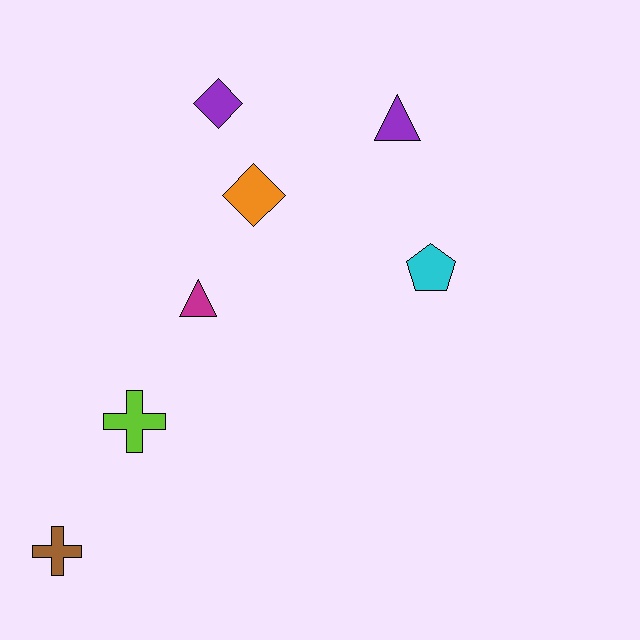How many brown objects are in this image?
There is 1 brown object.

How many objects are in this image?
There are 7 objects.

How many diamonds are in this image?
There are 2 diamonds.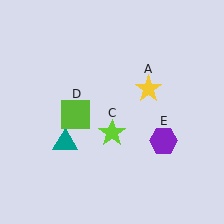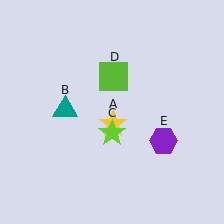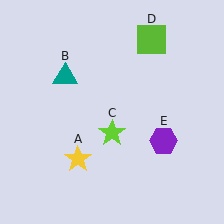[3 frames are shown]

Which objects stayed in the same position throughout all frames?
Lime star (object C) and purple hexagon (object E) remained stationary.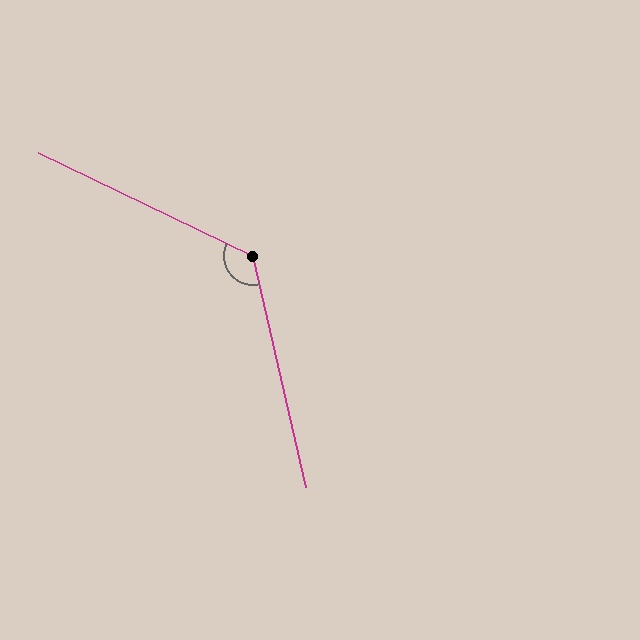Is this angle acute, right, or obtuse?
It is obtuse.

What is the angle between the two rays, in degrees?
Approximately 129 degrees.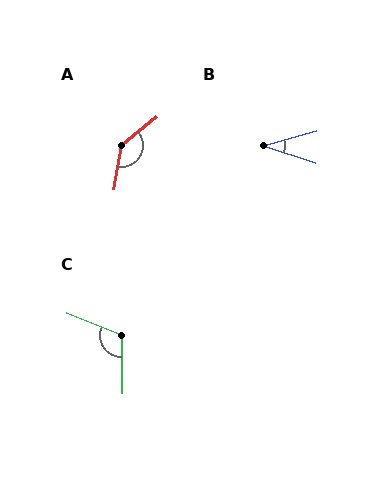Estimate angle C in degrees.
Approximately 111 degrees.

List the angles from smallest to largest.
B (33°), C (111°), A (139°).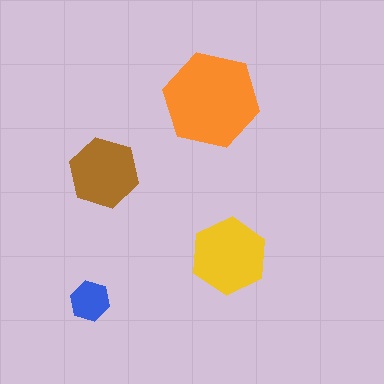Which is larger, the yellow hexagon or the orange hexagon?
The orange one.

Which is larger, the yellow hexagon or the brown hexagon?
The yellow one.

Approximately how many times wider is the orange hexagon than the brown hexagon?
About 1.5 times wider.